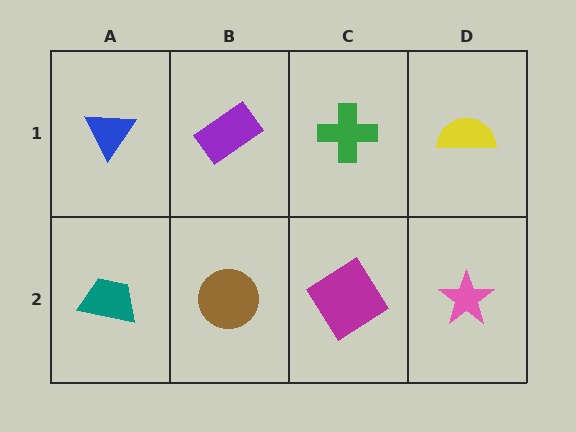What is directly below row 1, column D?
A pink star.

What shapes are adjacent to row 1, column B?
A brown circle (row 2, column B), a blue triangle (row 1, column A), a green cross (row 1, column C).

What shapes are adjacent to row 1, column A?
A teal trapezoid (row 2, column A), a purple rectangle (row 1, column B).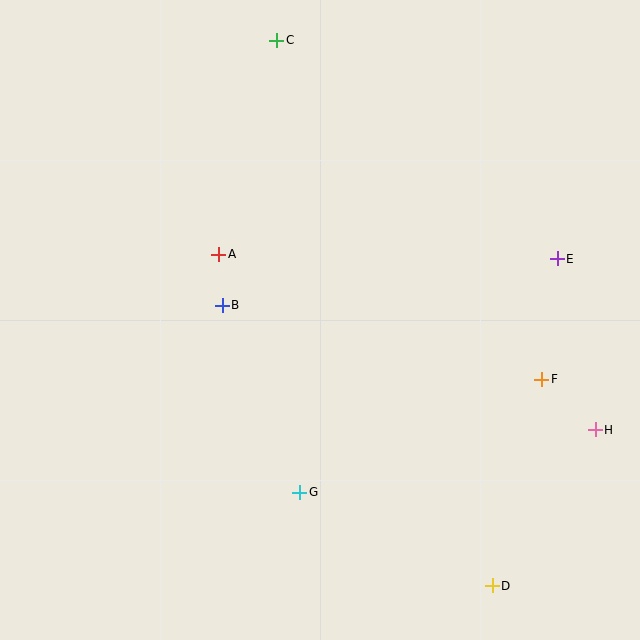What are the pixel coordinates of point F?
Point F is at (542, 379).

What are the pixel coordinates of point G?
Point G is at (300, 492).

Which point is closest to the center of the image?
Point B at (222, 305) is closest to the center.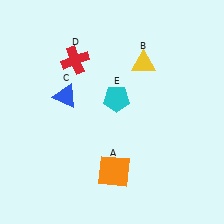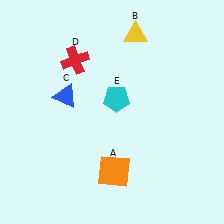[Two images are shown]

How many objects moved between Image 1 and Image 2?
1 object moved between the two images.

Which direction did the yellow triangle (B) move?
The yellow triangle (B) moved up.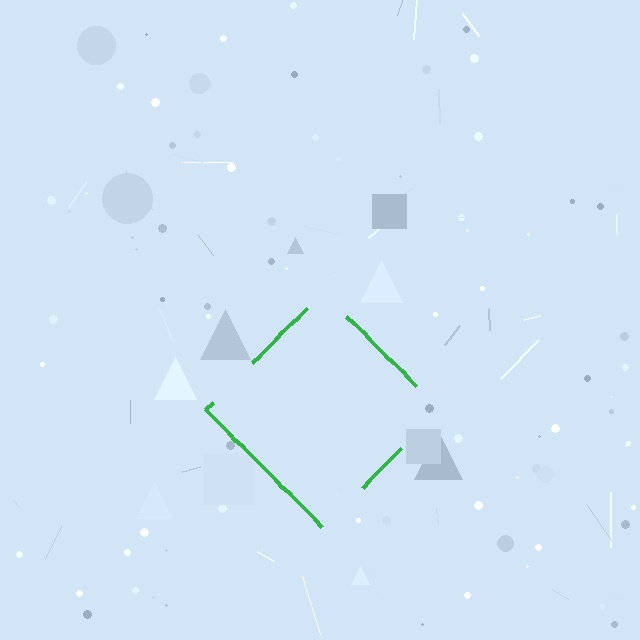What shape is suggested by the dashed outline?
The dashed outline suggests a diamond.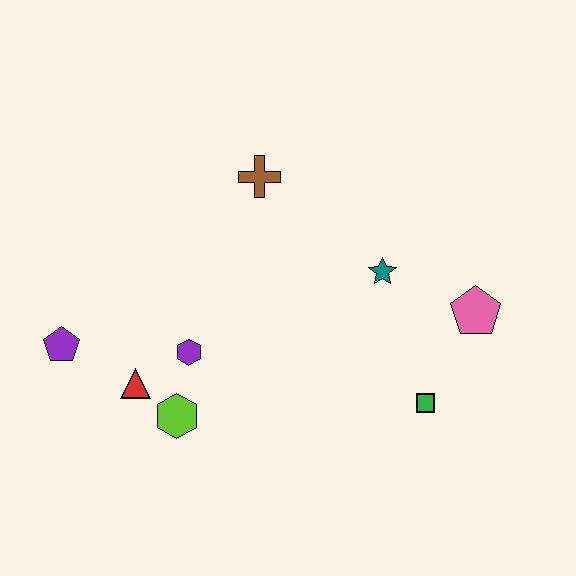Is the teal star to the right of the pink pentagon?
No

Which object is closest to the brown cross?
The teal star is closest to the brown cross.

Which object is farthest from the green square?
The purple pentagon is farthest from the green square.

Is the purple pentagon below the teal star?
Yes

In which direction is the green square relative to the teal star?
The green square is below the teal star.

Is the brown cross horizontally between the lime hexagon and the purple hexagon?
No